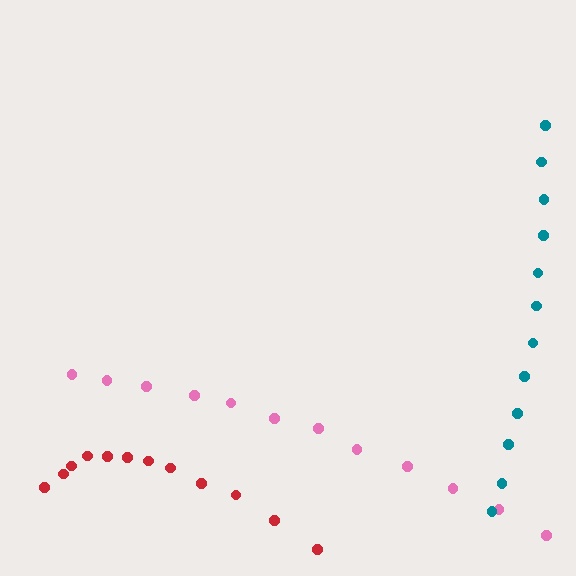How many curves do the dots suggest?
There are 3 distinct paths.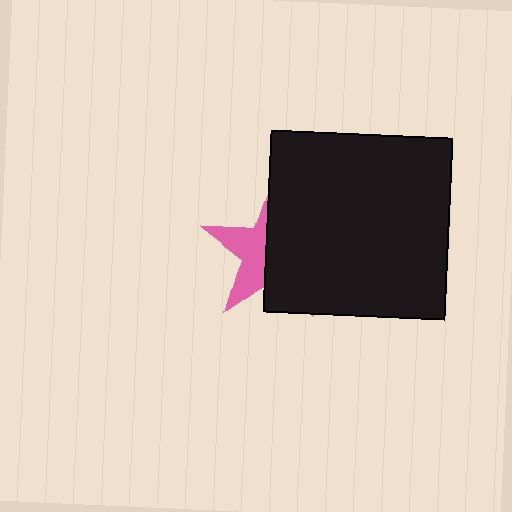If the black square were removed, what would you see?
You would see the complete pink star.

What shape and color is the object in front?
The object in front is a black square.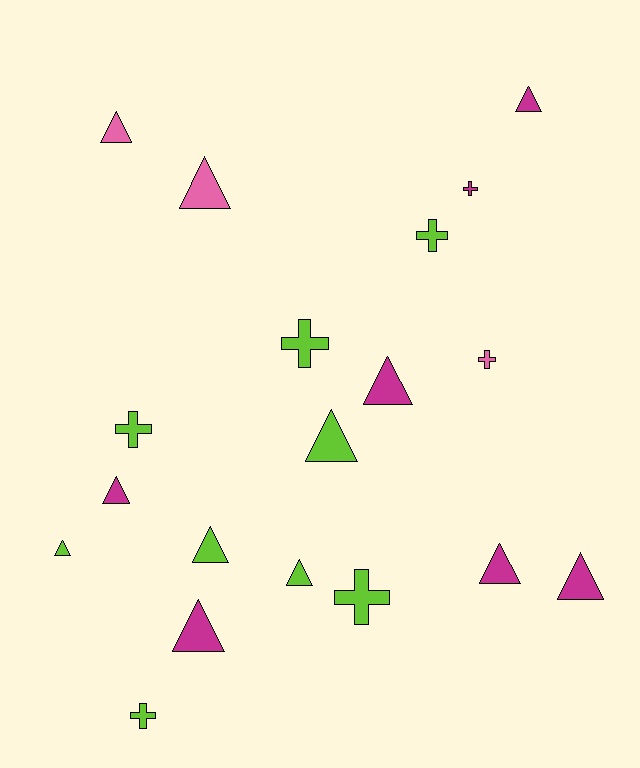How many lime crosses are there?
There are 5 lime crosses.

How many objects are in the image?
There are 19 objects.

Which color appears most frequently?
Lime, with 9 objects.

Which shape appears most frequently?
Triangle, with 12 objects.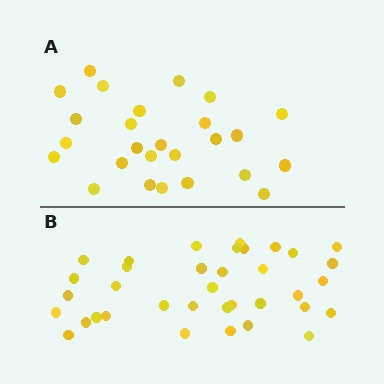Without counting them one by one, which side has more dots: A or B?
Region B (the bottom region) has more dots.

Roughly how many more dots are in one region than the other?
Region B has roughly 10 or so more dots than region A.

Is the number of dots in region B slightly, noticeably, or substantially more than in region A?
Region B has noticeably more, but not dramatically so. The ratio is roughly 1.4 to 1.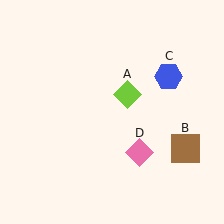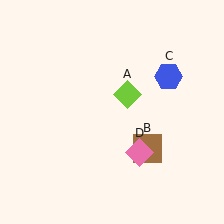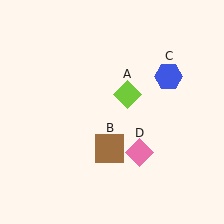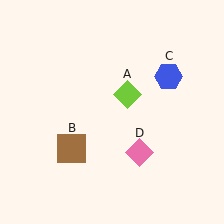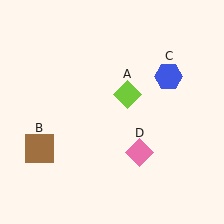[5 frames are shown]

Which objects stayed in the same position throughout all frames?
Lime diamond (object A) and blue hexagon (object C) and pink diamond (object D) remained stationary.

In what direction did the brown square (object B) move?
The brown square (object B) moved left.